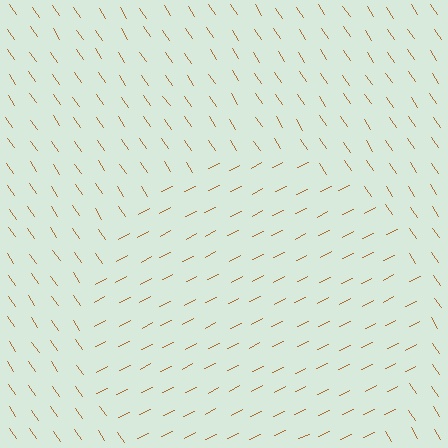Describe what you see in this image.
The image is filled with small brown line segments. A circle region in the image has lines oriented differently from the surrounding lines, creating a visible texture boundary.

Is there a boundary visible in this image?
Yes, there is a texture boundary formed by a change in line orientation.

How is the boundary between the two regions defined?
The boundary is defined purely by a change in line orientation (approximately 82 degrees difference). All lines are the same color and thickness.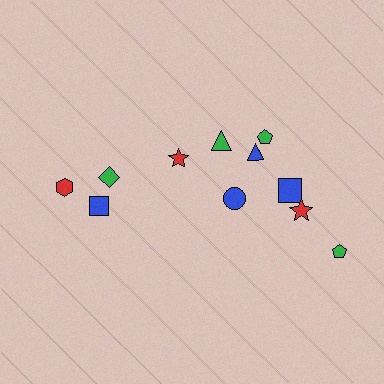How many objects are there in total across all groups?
There are 11 objects.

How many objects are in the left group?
There are 4 objects.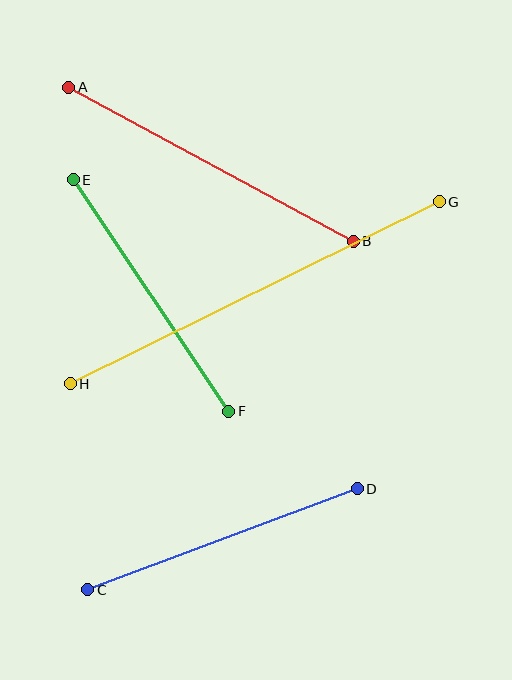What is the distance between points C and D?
The distance is approximately 288 pixels.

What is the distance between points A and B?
The distance is approximately 324 pixels.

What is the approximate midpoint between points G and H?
The midpoint is at approximately (255, 293) pixels.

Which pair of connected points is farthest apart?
Points G and H are farthest apart.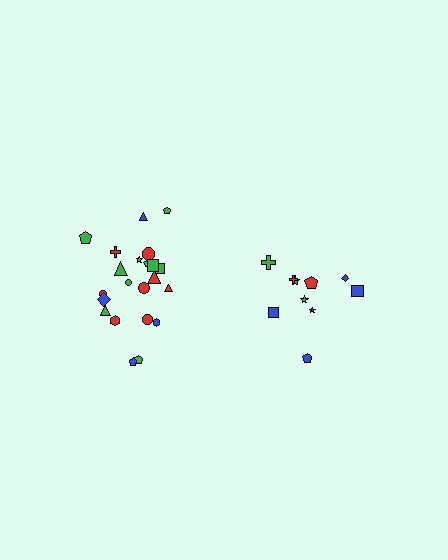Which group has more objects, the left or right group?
The left group.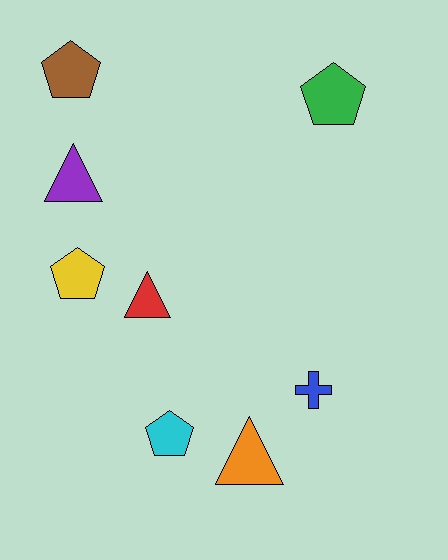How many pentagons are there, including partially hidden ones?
There are 4 pentagons.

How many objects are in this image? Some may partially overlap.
There are 8 objects.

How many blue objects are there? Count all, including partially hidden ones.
There is 1 blue object.